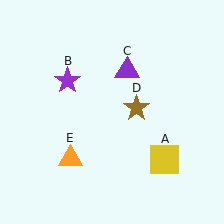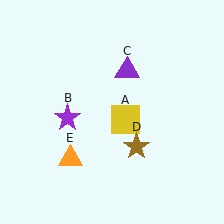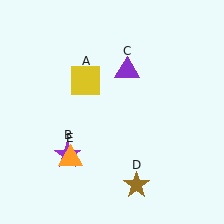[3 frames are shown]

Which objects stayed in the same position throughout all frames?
Purple triangle (object C) and orange triangle (object E) remained stationary.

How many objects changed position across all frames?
3 objects changed position: yellow square (object A), purple star (object B), brown star (object D).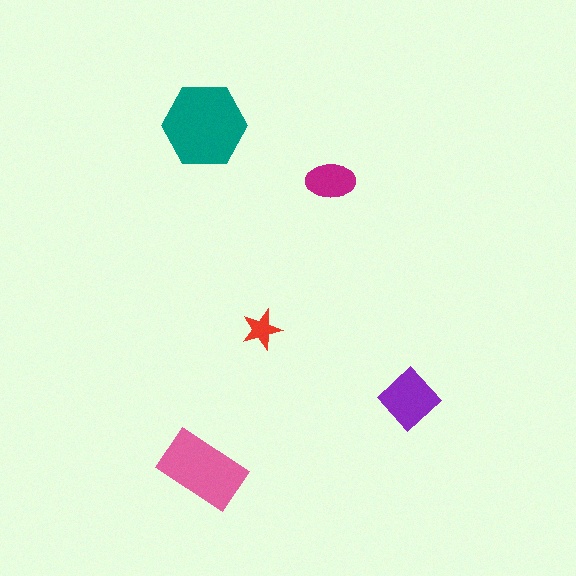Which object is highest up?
The teal hexagon is topmost.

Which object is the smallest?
The red star.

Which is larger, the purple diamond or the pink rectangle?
The pink rectangle.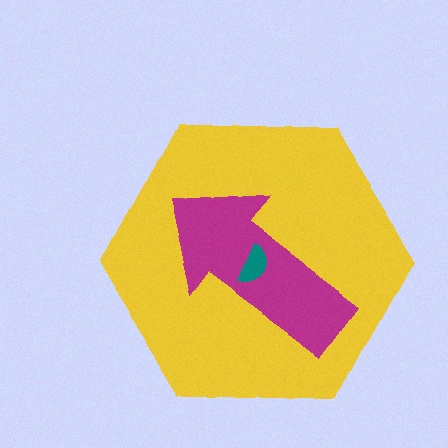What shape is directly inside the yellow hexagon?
The magenta arrow.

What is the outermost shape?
The yellow hexagon.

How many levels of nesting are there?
3.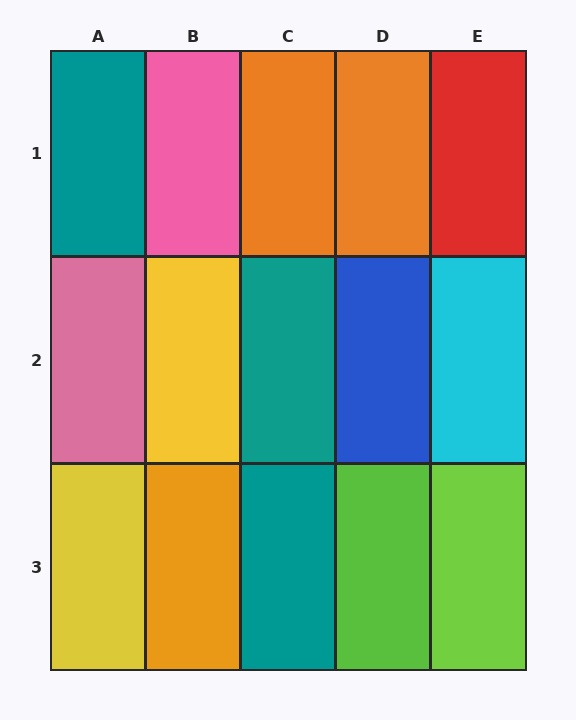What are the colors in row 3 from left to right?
Yellow, orange, teal, lime, lime.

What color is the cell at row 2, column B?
Yellow.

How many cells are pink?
2 cells are pink.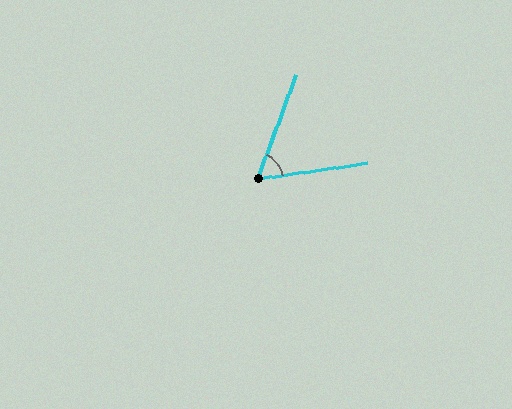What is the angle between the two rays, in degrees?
Approximately 62 degrees.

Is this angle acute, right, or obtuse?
It is acute.